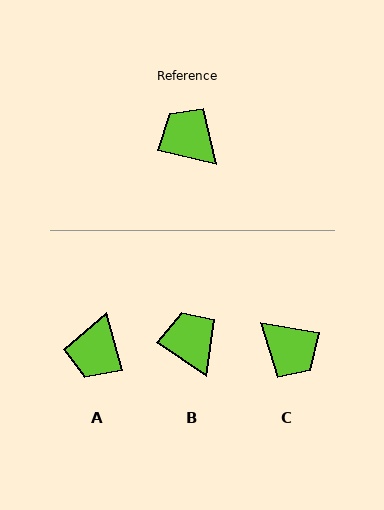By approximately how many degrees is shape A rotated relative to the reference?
Approximately 118 degrees counter-clockwise.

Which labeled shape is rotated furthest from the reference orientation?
C, about 176 degrees away.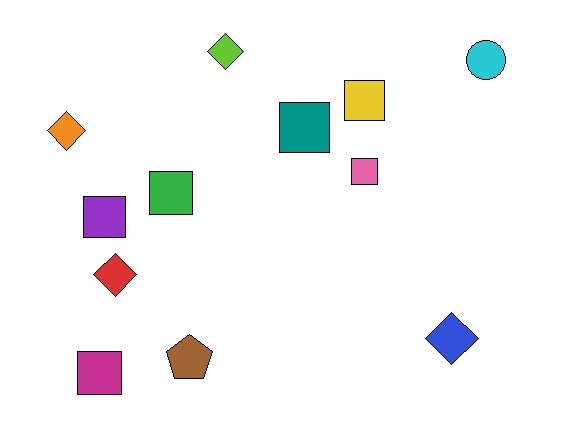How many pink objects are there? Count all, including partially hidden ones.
There is 1 pink object.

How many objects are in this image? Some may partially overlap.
There are 12 objects.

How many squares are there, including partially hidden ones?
There are 6 squares.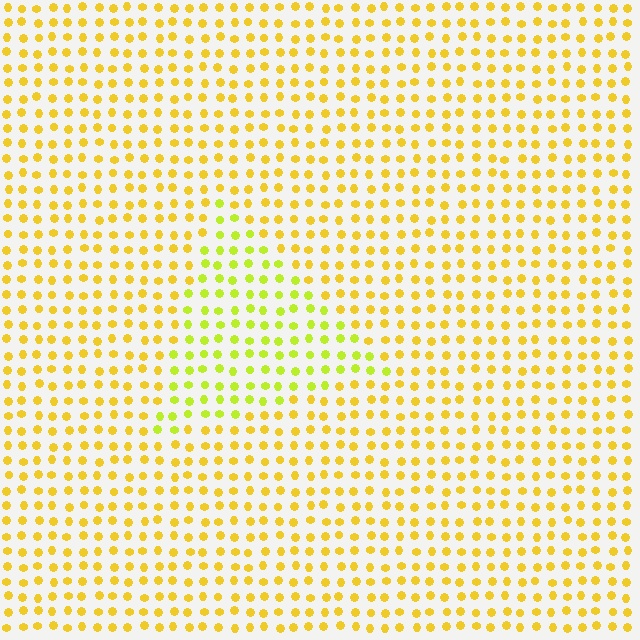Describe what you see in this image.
The image is filled with small yellow elements in a uniform arrangement. A triangle-shaped region is visible where the elements are tinted to a slightly different hue, forming a subtle color boundary.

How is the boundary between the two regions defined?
The boundary is defined purely by a slight shift in hue (about 27 degrees). Spacing, size, and orientation are identical on both sides.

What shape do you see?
I see a triangle.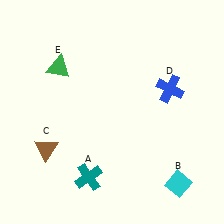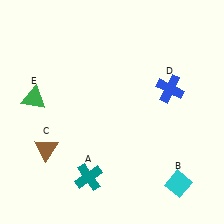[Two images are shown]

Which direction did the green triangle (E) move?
The green triangle (E) moved down.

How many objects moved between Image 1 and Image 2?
1 object moved between the two images.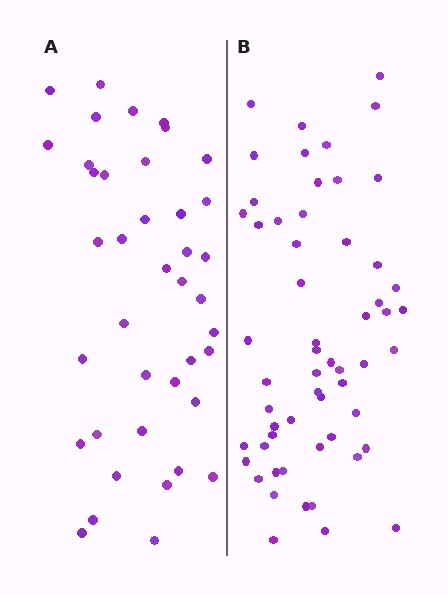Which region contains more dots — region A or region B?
Region B (the right region) has more dots.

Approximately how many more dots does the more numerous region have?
Region B has approximately 15 more dots than region A.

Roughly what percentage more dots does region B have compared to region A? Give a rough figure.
About 40% more.